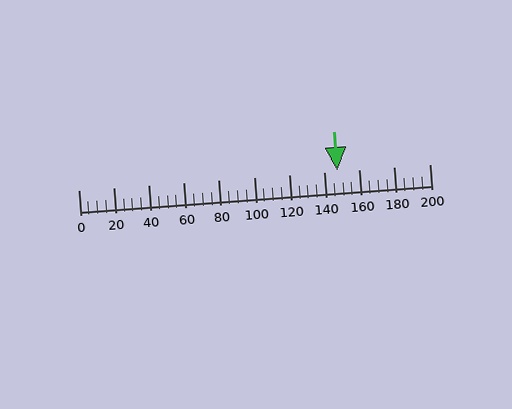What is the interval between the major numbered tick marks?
The major tick marks are spaced 20 units apart.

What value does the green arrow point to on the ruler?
The green arrow points to approximately 148.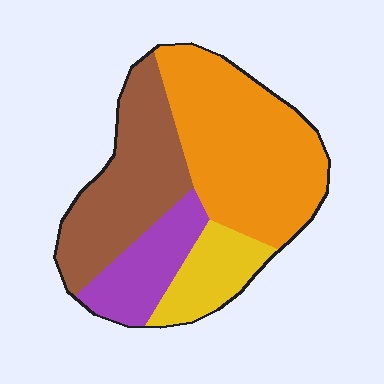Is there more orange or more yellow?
Orange.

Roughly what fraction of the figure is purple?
Purple covers 15% of the figure.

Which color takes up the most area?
Orange, at roughly 40%.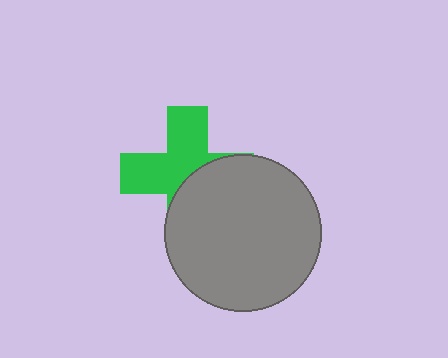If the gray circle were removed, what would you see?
You would see the complete green cross.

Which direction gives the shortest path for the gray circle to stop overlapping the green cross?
Moving toward the lower-right gives the shortest separation.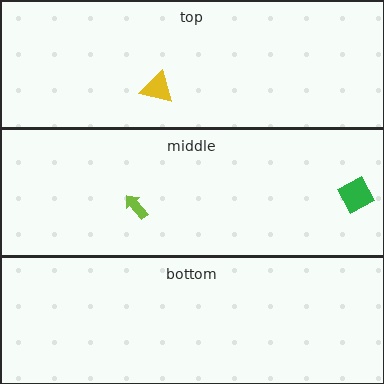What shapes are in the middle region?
The lime arrow, the green diamond.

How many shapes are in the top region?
1.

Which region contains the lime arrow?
The middle region.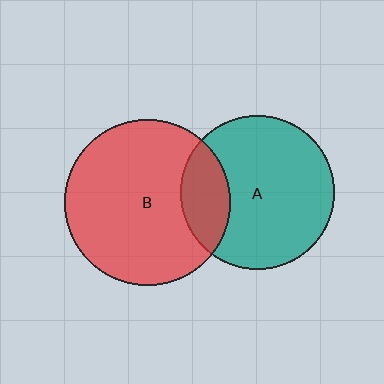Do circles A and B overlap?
Yes.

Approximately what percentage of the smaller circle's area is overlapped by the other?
Approximately 20%.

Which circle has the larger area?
Circle B (red).